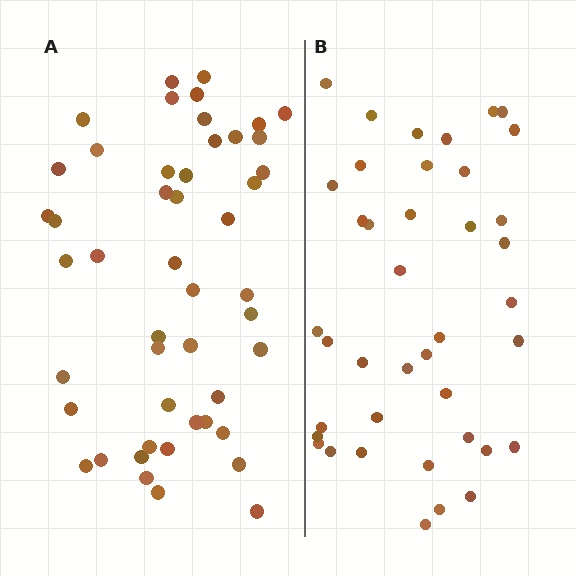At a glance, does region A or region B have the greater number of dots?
Region A (the left region) has more dots.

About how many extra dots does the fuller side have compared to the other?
Region A has roughly 8 or so more dots than region B.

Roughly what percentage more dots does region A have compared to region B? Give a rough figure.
About 20% more.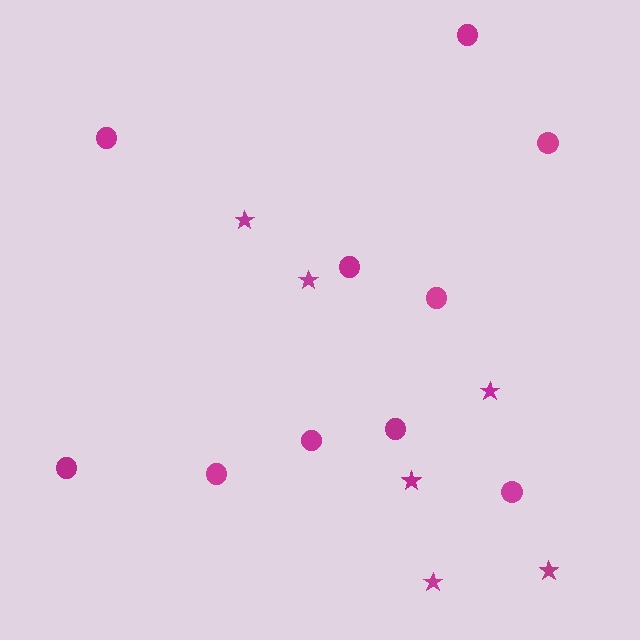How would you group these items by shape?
There are 2 groups: one group of circles (10) and one group of stars (6).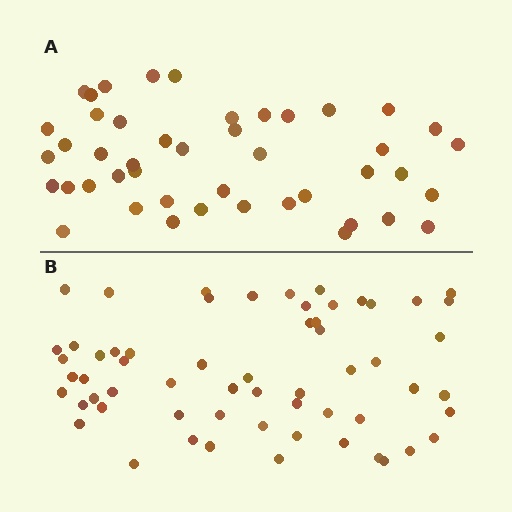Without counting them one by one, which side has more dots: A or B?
Region B (the bottom region) has more dots.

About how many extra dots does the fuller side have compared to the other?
Region B has approximately 15 more dots than region A.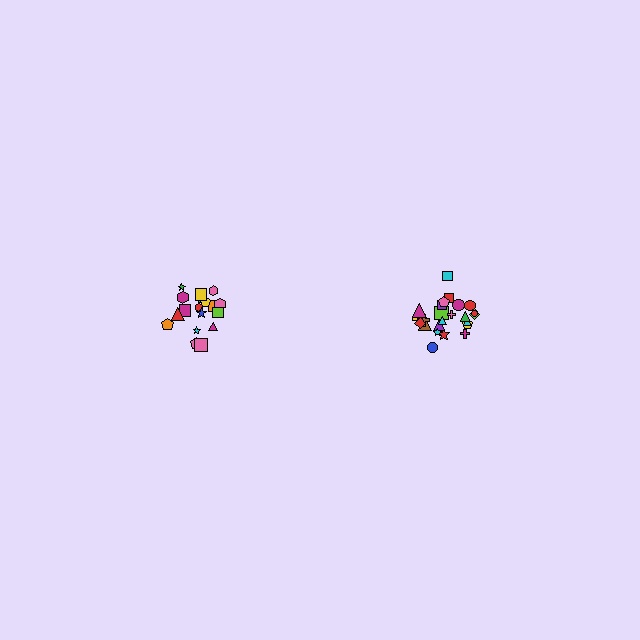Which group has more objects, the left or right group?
The right group.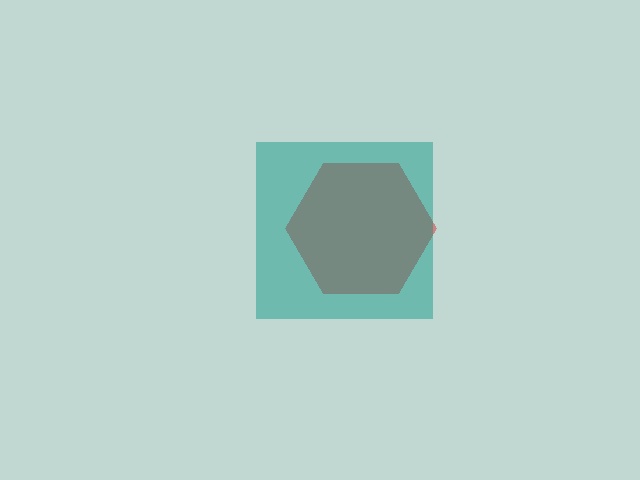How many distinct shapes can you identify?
There are 2 distinct shapes: a red hexagon, a teal square.